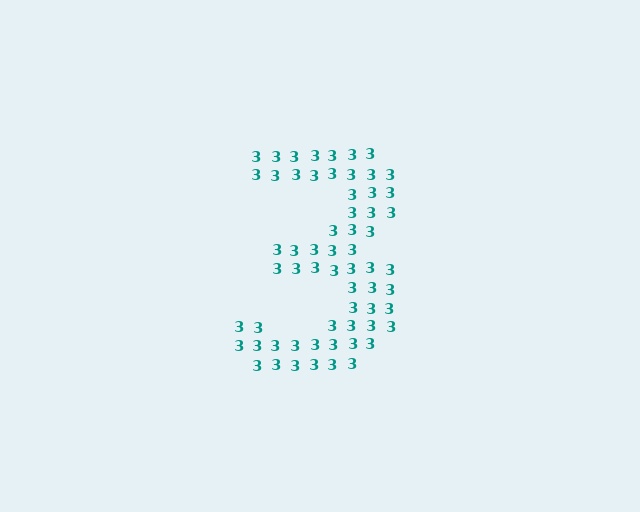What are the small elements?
The small elements are digit 3's.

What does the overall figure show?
The overall figure shows the digit 3.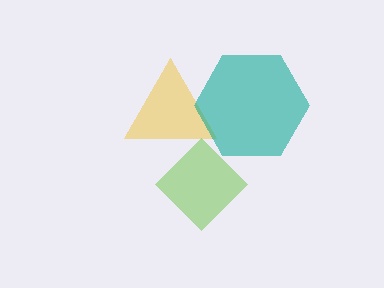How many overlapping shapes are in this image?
There are 3 overlapping shapes in the image.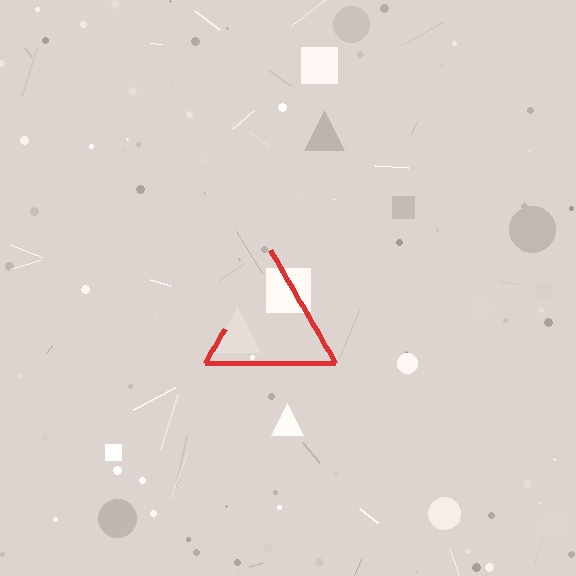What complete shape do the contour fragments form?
The contour fragments form a triangle.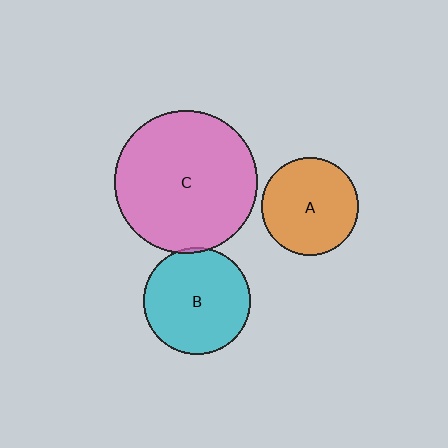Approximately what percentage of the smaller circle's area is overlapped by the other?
Approximately 5%.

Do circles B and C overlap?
Yes.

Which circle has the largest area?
Circle C (pink).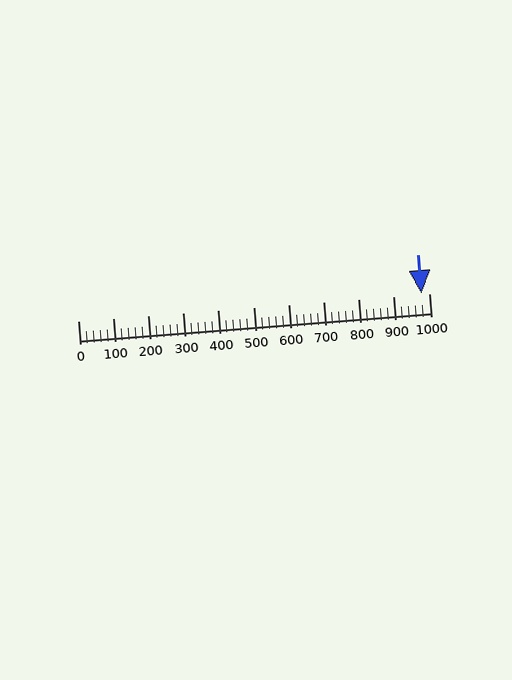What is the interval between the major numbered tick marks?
The major tick marks are spaced 100 units apart.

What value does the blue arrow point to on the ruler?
The blue arrow points to approximately 980.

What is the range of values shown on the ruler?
The ruler shows values from 0 to 1000.